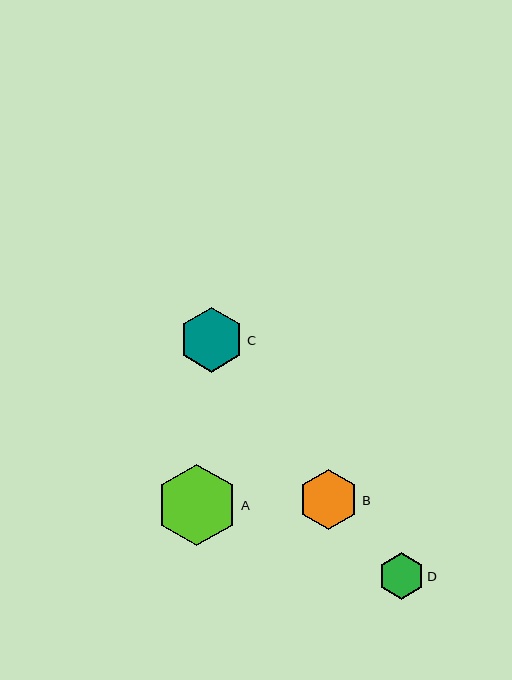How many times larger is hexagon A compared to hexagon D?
Hexagon A is approximately 1.8 times the size of hexagon D.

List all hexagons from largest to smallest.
From largest to smallest: A, C, B, D.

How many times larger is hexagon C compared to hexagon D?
Hexagon C is approximately 1.4 times the size of hexagon D.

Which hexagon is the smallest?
Hexagon D is the smallest with a size of approximately 47 pixels.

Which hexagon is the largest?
Hexagon A is the largest with a size of approximately 82 pixels.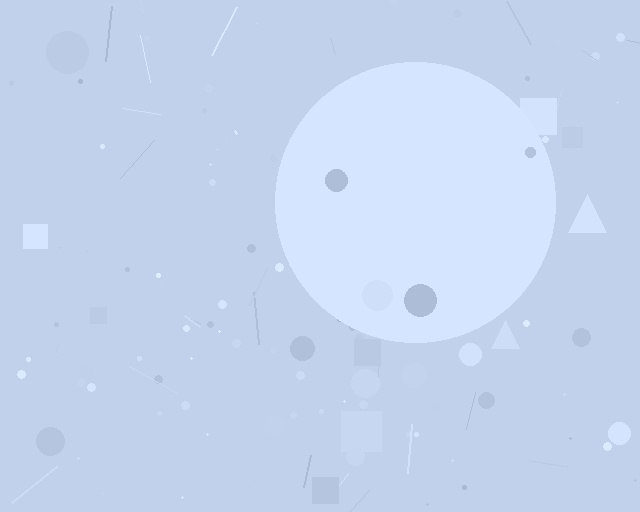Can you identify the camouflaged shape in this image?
The camouflaged shape is a circle.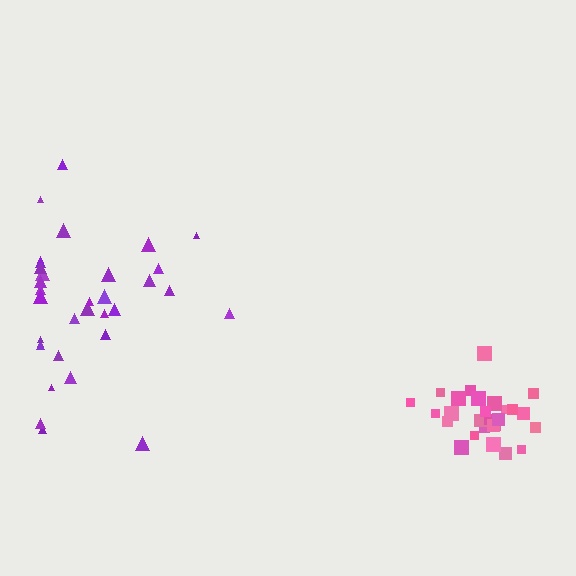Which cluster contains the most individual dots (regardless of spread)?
Purple (33).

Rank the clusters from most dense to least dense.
pink, purple.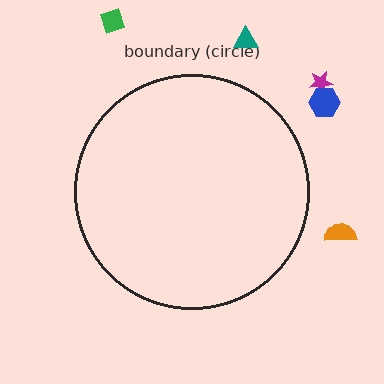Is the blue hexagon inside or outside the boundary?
Outside.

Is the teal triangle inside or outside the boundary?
Outside.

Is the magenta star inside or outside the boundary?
Outside.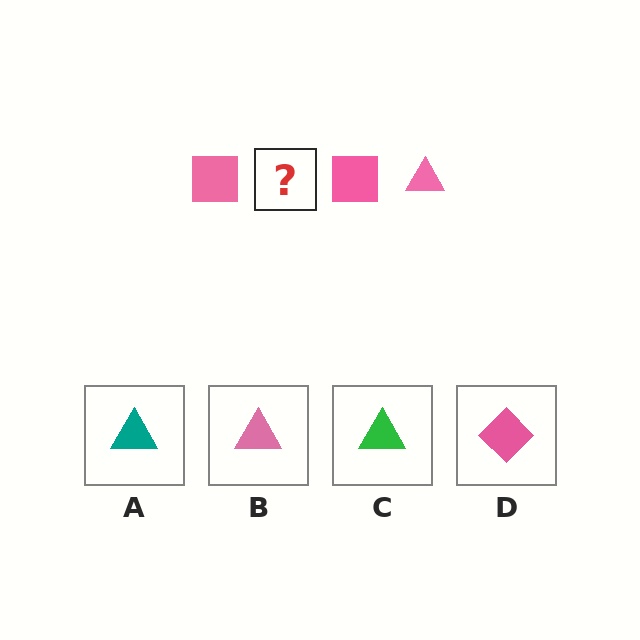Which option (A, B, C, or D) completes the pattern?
B.